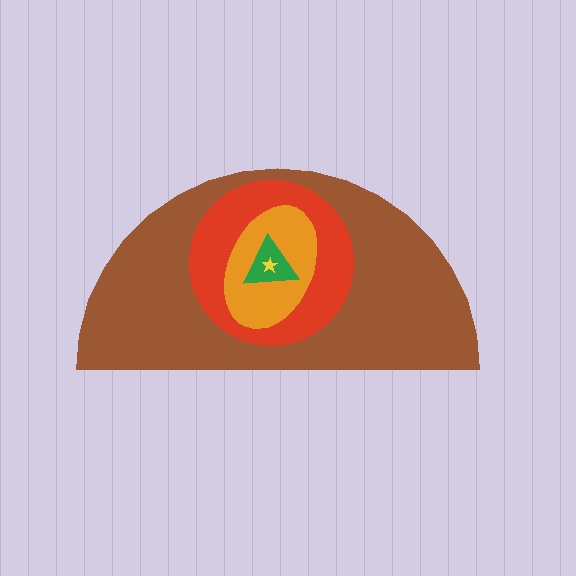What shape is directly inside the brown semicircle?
The red circle.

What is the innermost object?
The yellow star.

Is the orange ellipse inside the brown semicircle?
Yes.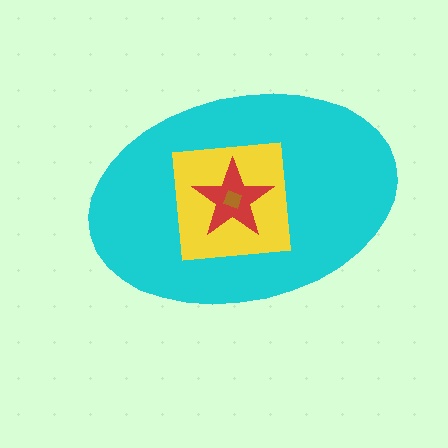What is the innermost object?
The brown diamond.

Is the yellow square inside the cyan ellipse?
Yes.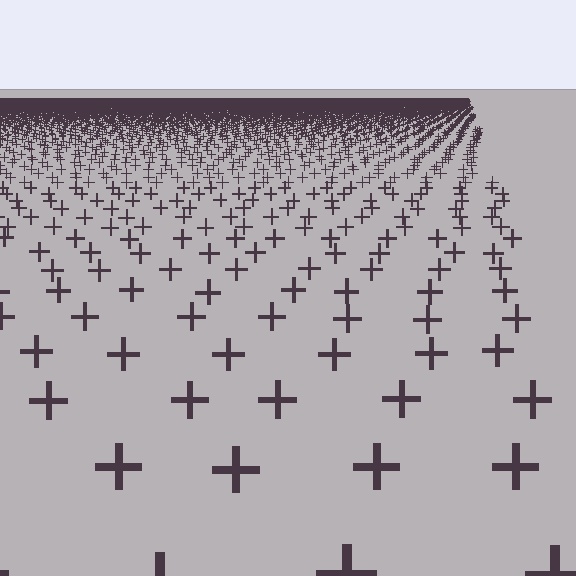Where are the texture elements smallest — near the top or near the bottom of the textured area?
Near the top.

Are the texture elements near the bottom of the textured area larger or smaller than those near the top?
Larger. Near the bottom, elements are closer to the viewer and appear at a bigger on-screen size.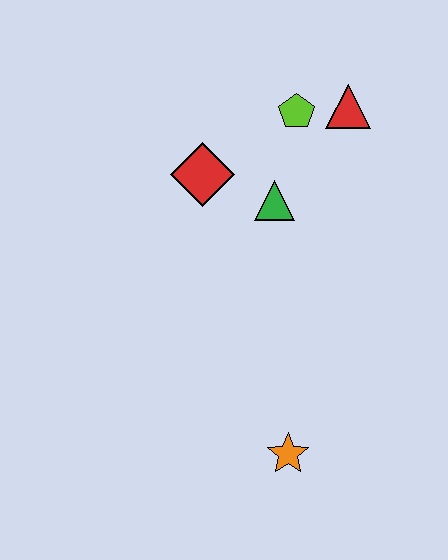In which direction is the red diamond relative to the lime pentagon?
The red diamond is to the left of the lime pentagon.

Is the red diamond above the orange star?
Yes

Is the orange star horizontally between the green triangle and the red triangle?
Yes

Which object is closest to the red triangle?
The lime pentagon is closest to the red triangle.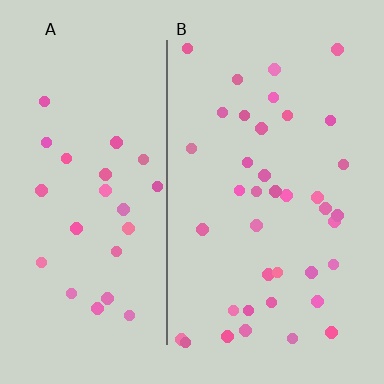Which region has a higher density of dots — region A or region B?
B (the right).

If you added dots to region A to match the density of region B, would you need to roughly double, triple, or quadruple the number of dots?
Approximately double.